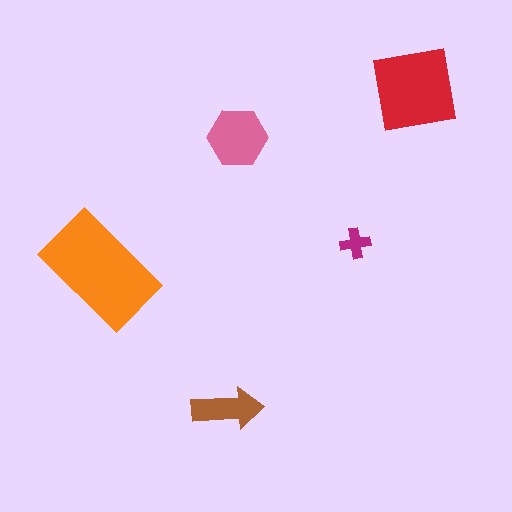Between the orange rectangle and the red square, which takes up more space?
The orange rectangle.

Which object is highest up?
The red square is topmost.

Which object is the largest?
The orange rectangle.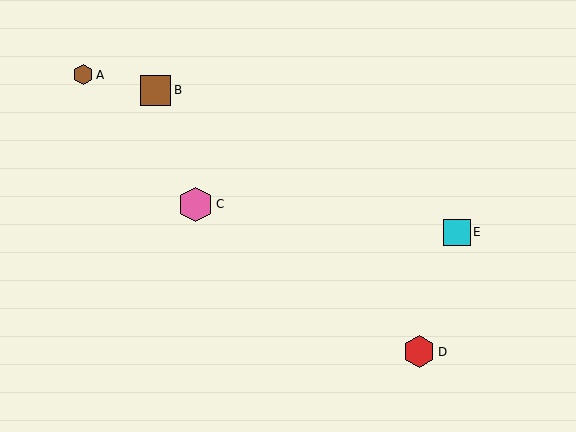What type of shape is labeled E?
Shape E is a cyan square.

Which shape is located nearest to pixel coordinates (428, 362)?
The red hexagon (labeled D) at (419, 352) is nearest to that location.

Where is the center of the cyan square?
The center of the cyan square is at (457, 232).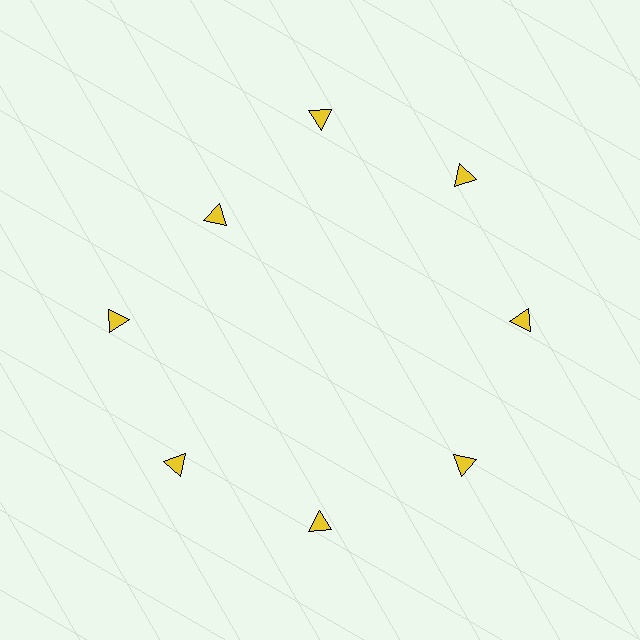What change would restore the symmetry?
The symmetry would be restored by moving it outward, back onto the ring so that all 8 triangles sit at equal angles and equal distance from the center.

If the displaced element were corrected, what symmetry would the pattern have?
It would have 8-fold rotational symmetry — the pattern would map onto itself every 45 degrees.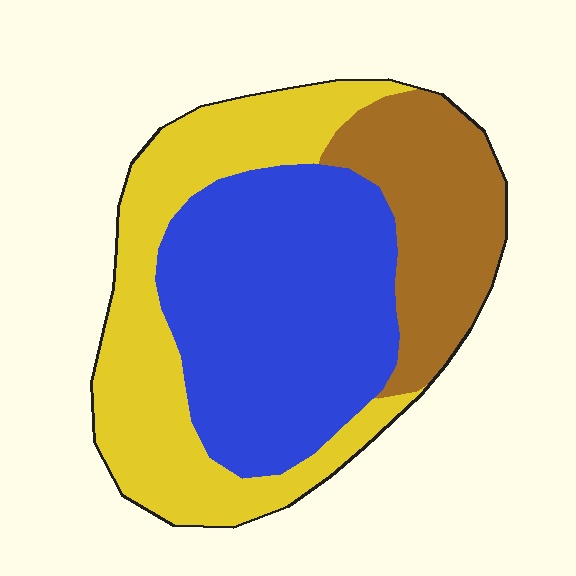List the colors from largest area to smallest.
From largest to smallest: blue, yellow, brown.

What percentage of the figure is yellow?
Yellow covers about 35% of the figure.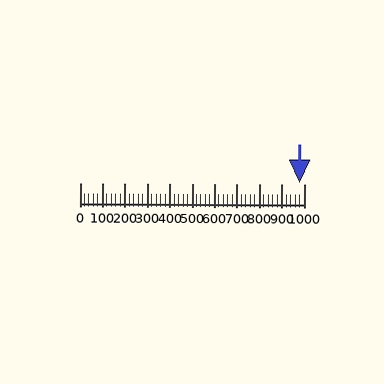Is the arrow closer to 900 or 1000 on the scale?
The arrow is closer to 1000.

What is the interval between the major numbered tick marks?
The major tick marks are spaced 100 units apart.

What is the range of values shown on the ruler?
The ruler shows values from 0 to 1000.